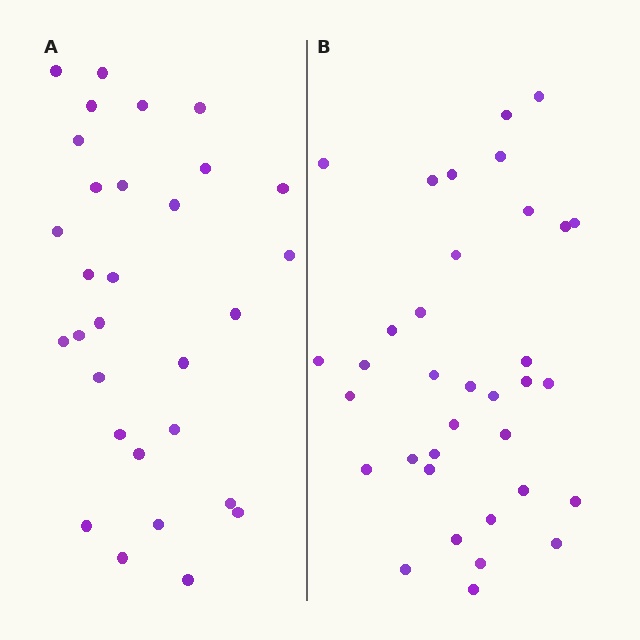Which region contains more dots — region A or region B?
Region B (the right region) has more dots.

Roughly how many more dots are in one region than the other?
Region B has about 5 more dots than region A.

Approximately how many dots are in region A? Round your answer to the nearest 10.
About 30 dots.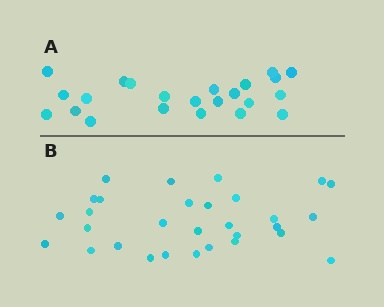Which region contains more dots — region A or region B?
Region B (the bottom region) has more dots.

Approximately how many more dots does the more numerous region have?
Region B has roughly 8 or so more dots than region A.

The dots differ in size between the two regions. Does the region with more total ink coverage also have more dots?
No. Region A has more total ink coverage because its dots are larger, but region B actually contains more individual dots. Total area can be misleading — the number of items is what matters here.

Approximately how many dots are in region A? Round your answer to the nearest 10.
About 20 dots. (The exact count is 23, which rounds to 20.)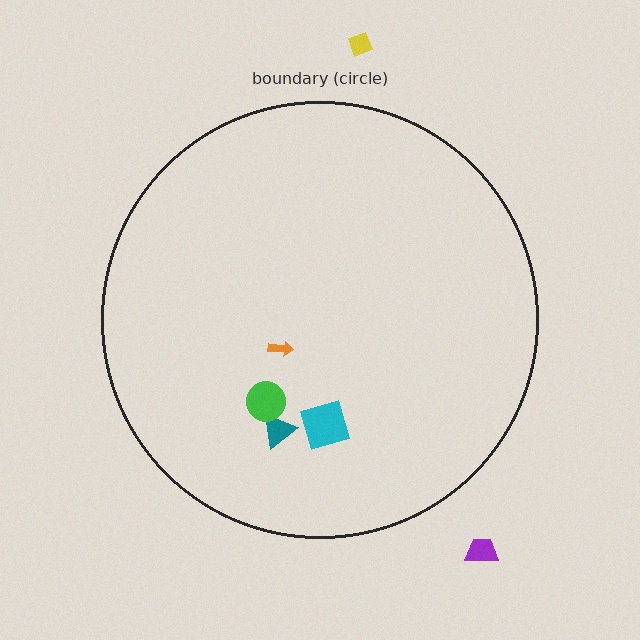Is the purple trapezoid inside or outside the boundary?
Outside.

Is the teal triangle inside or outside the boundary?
Inside.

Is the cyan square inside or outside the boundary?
Inside.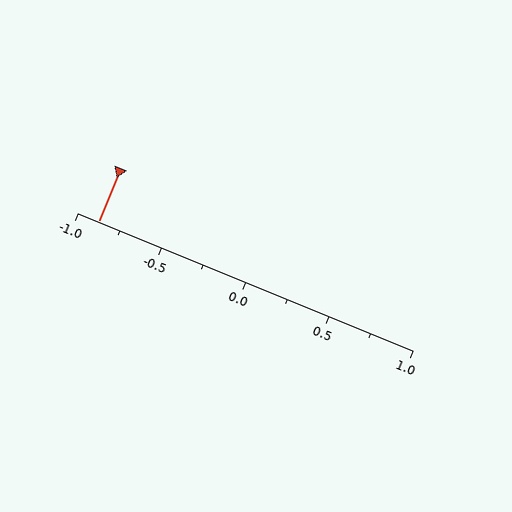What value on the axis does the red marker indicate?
The marker indicates approximately -0.88.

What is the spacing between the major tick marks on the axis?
The major ticks are spaced 0.5 apart.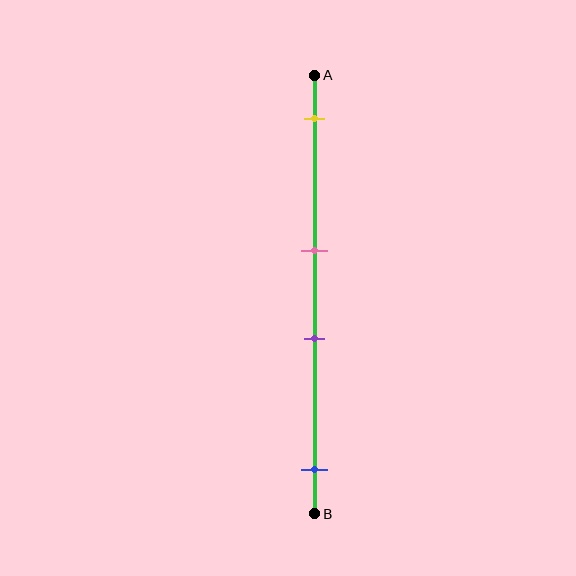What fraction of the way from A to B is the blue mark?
The blue mark is approximately 90% (0.9) of the way from A to B.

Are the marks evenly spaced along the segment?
No, the marks are not evenly spaced.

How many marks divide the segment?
There are 4 marks dividing the segment.